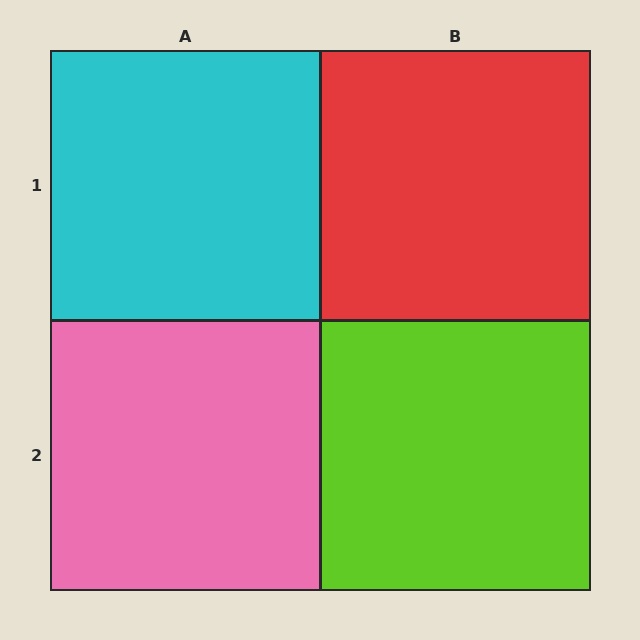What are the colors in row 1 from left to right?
Cyan, red.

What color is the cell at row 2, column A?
Pink.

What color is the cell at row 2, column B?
Lime.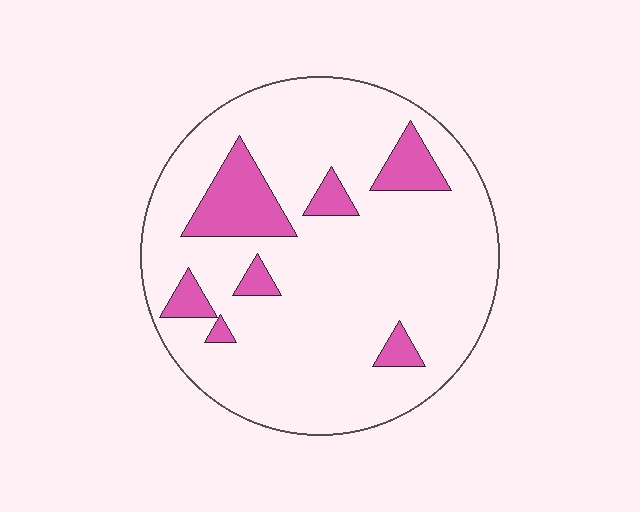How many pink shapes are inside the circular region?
7.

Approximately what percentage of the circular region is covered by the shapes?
Approximately 15%.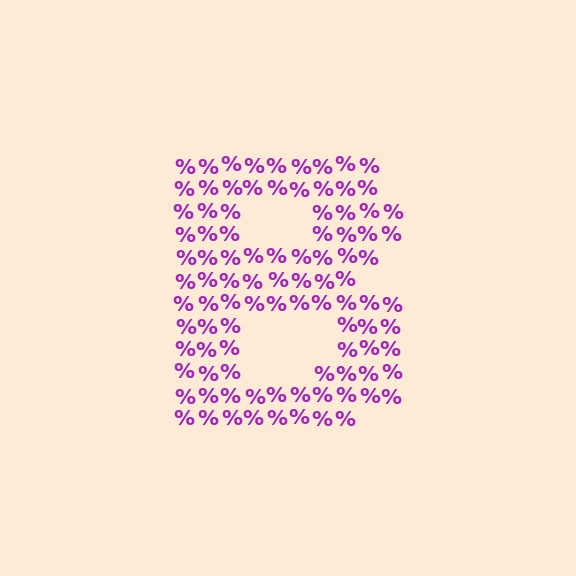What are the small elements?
The small elements are percent signs.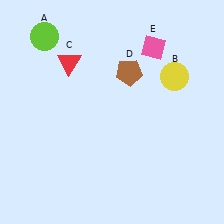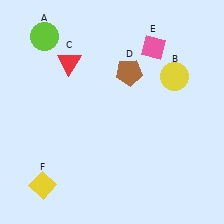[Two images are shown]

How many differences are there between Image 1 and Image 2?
There is 1 difference between the two images.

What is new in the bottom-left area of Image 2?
A yellow diamond (F) was added in the bottom-left area of Image 2.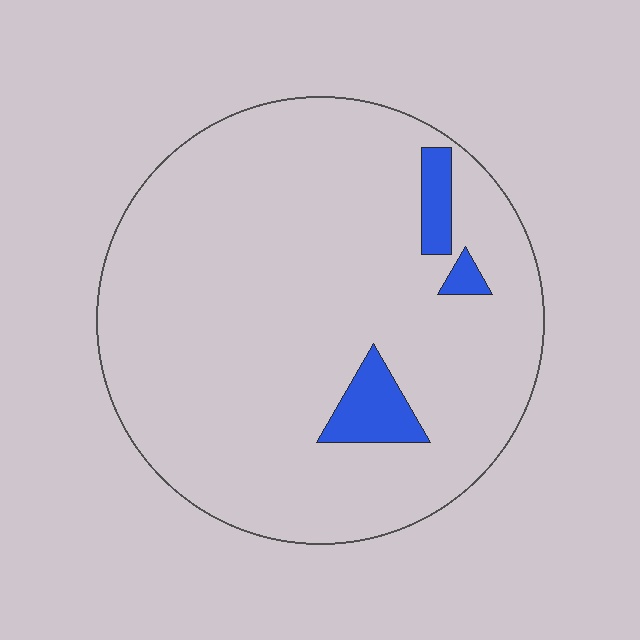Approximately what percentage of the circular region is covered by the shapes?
Approximately 5%.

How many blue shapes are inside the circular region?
3.